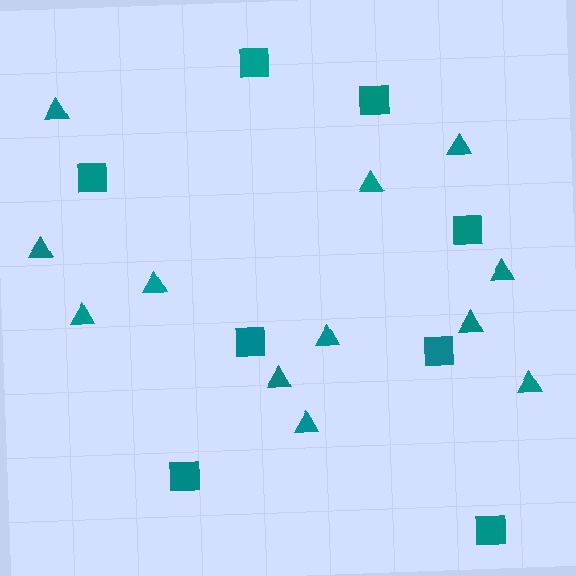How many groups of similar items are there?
There are 2 groups: one group of triangles (12) and one group of squares (8).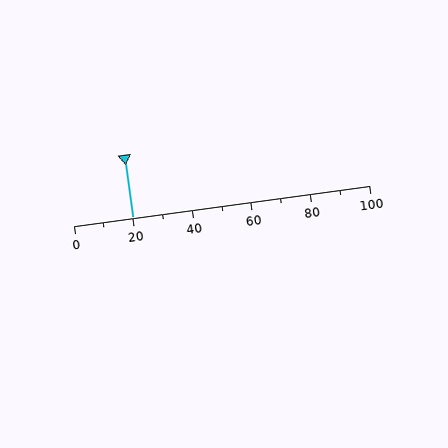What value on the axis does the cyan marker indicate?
The marker indicates approximately 20.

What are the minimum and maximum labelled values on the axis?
The axis runs from 0 to 100.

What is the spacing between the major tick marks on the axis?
The major ticks are spaced 20 apart.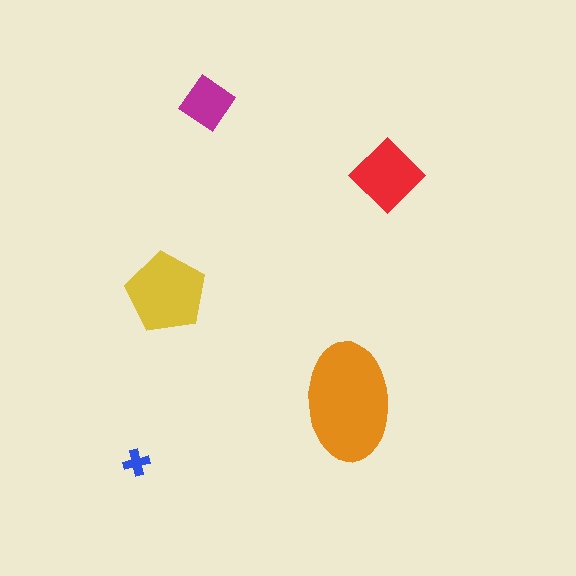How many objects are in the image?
There are 5 objects in the image.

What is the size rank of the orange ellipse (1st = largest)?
1st.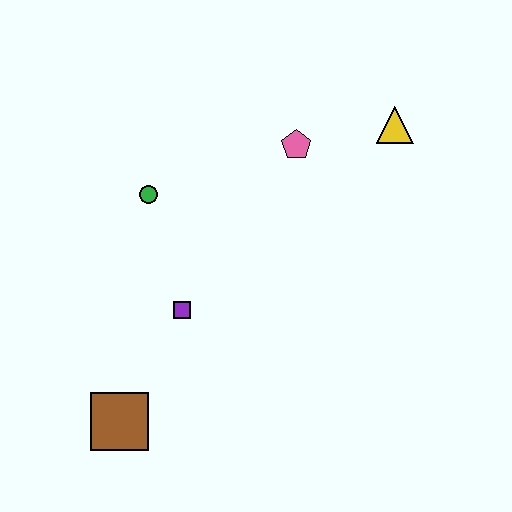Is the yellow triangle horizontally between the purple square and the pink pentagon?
No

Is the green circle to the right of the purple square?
No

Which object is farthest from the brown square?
The yellow triangle is farthest from the brown square.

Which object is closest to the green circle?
The purple square is closest to the green circle.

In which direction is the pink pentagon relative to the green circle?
The pink pentagon is to the right of the green circle.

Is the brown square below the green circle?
Yes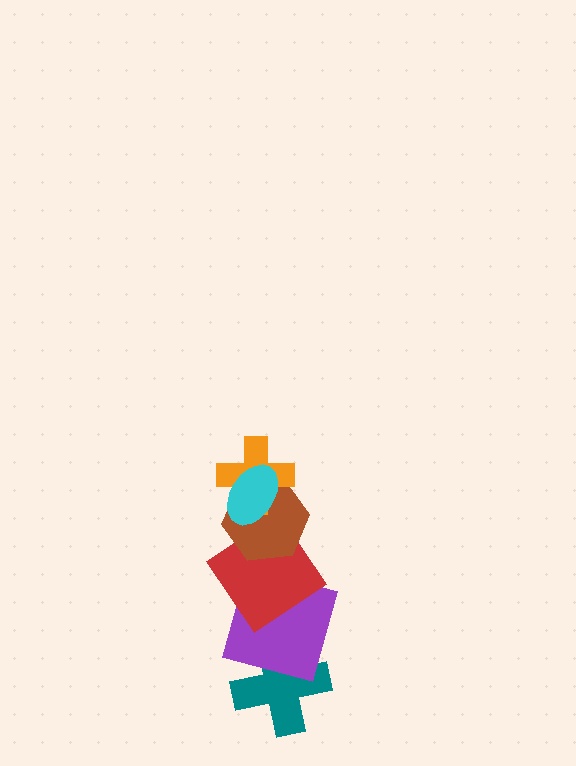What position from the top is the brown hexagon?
The brown hexagon is 3rd from the top.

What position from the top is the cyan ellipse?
The cyan ellipse is 1st from the top.